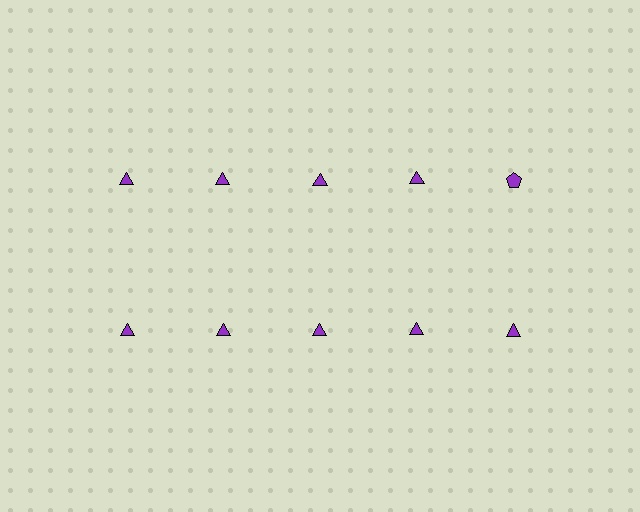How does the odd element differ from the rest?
It has a different shape: pentagon instead of triangle.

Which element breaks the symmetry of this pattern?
The purple pentagon in the top row, rightmost column breaks the symmetry. All other shapes are purple triangles.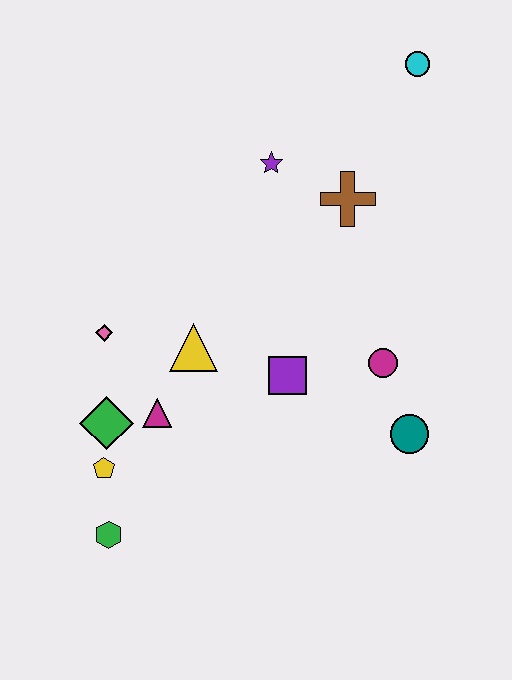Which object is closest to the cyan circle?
The brown cross is closest to the cyan circle.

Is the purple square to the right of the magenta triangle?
Yes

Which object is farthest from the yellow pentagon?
The cyan circle is farthest from the yellow pentagon.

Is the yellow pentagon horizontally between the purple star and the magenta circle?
No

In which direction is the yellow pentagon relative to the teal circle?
The yellow pentagon is to the left of the teal circle.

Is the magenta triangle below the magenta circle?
Yes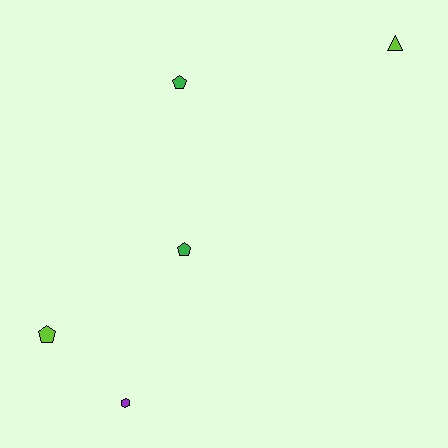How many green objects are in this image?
There are 2 green objects.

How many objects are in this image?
There are 5 objects.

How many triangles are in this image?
There is 1 triangle.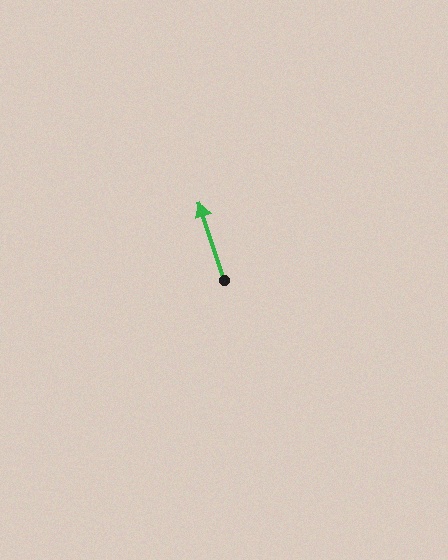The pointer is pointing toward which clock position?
Roughly 11 o'clock.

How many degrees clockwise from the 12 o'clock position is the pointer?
Approximately 342 degrees.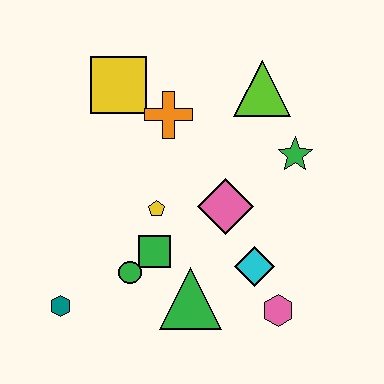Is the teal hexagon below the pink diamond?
Yes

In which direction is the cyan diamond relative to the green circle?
The cyan diamond is to the right of the green circle.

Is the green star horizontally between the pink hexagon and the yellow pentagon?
No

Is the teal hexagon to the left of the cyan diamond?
Yes